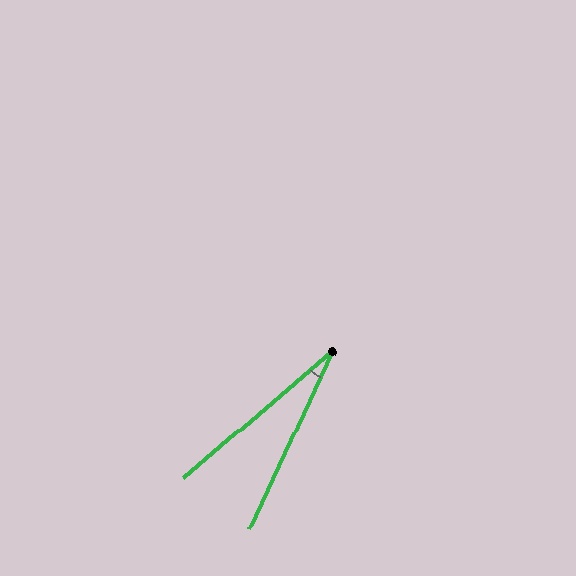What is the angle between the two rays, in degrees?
Approximately 24 degrees.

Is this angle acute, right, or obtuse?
It is acute.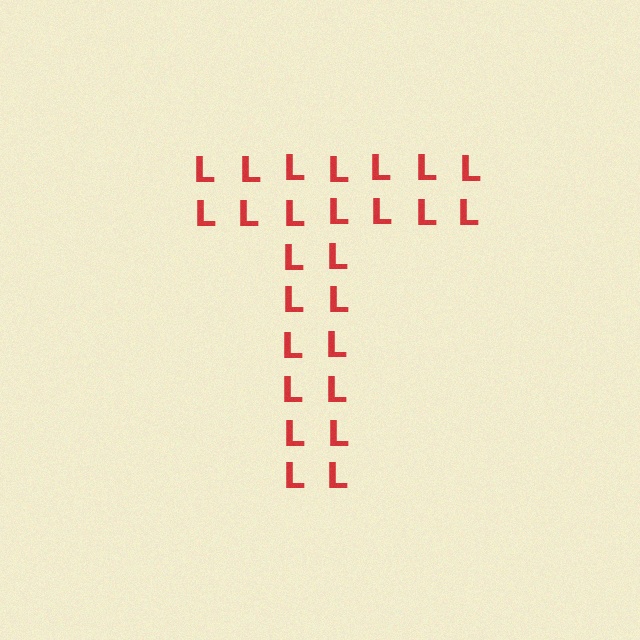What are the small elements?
The small elements are letter L's.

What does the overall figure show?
The overall figure shows the letter T.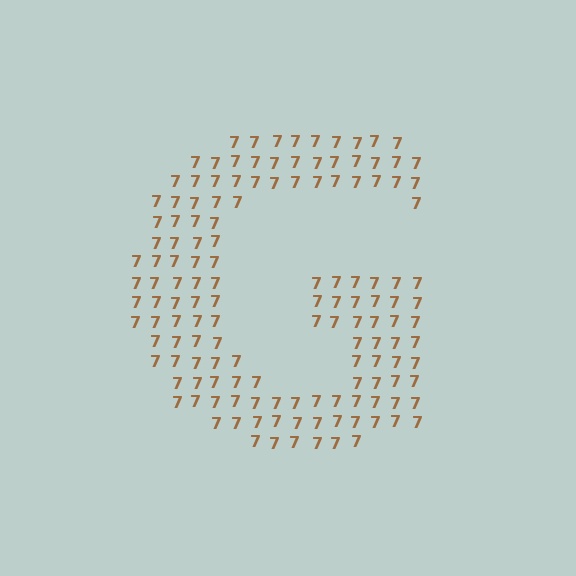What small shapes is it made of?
It is made of small digit 7's.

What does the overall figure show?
The overall figure shows the letter G.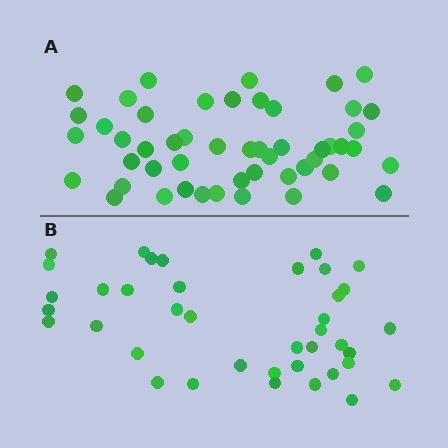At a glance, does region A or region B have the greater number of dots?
Region A (the top region) has more dots.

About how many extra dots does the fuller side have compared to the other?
Region A has roughly 12 or so more dots than region B.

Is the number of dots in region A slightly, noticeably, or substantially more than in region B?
Region A has noticeably more, but not dramatically so. The ratio is roughly 1.3 to 1.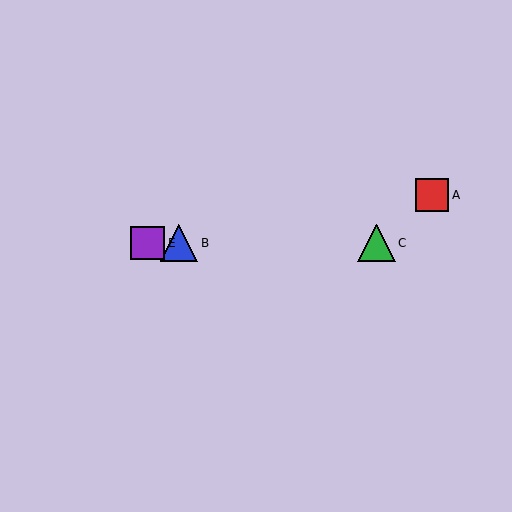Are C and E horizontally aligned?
Yes, both are at y≈243.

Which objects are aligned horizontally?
Objects B, C, D, E are aligned horizontally.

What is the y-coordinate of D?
Object D is at y≈243.